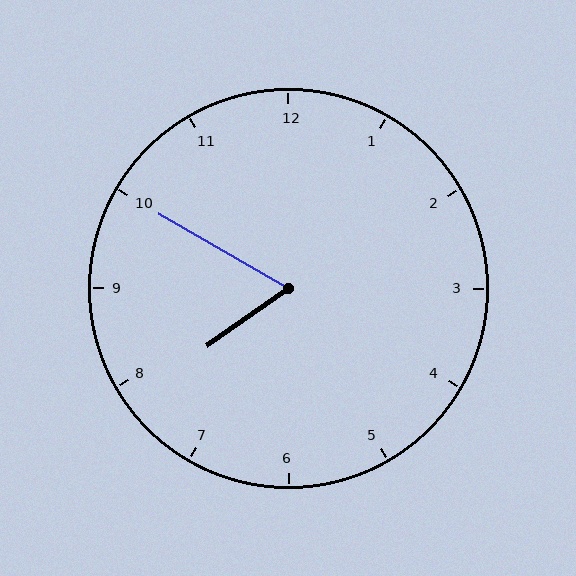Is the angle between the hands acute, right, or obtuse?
It is acute.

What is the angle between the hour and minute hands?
Approximately 65 degrees.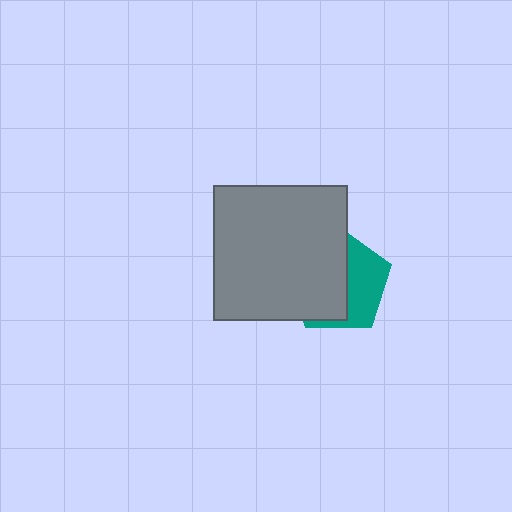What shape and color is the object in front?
The object in front is a gray square.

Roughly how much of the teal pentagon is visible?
A small part of it is visible (roughly 42%).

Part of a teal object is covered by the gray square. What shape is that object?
It is a pentagon.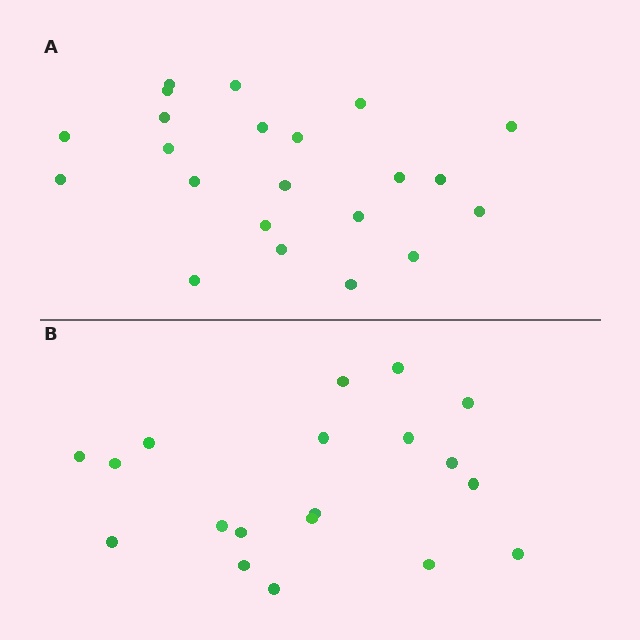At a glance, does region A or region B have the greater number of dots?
Region A (the top region) has more dots.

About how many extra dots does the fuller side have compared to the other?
Region A has just a few more — roughly 2 or 3 more dots than region B.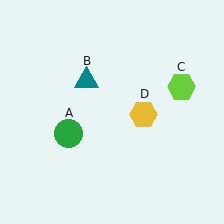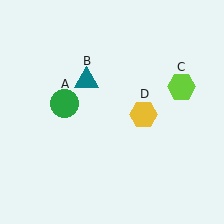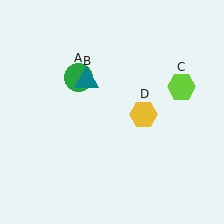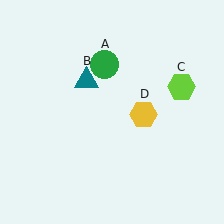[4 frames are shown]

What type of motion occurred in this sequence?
The green circle (object A) rotated clockwise around the center of the scene.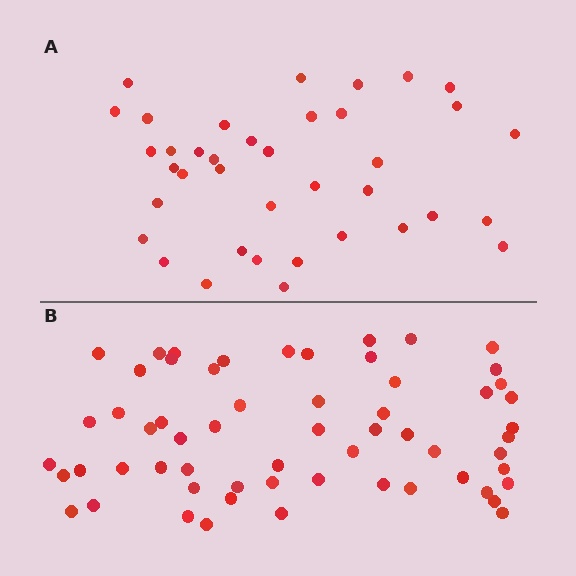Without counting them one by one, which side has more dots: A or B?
Region B (the bottom region) has more dots.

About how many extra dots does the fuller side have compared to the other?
Region B has approximately 20 more dots than region A.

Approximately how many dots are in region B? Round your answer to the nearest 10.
About 60 dots.